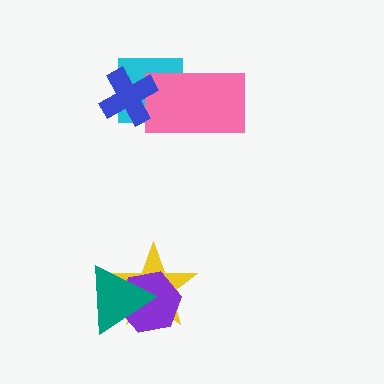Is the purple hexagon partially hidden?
Yes, it is partially covered by another shape.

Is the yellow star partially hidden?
Yes, it is partially covered by another shape.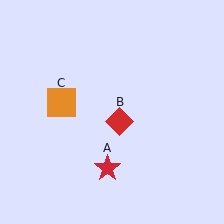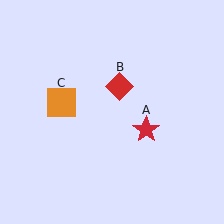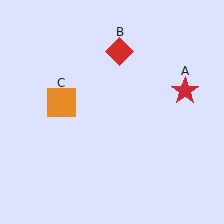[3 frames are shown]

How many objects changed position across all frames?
2 objects changed position: red star (object A), red diamond (object B).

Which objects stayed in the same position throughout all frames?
Orange square (object C) remained stationary.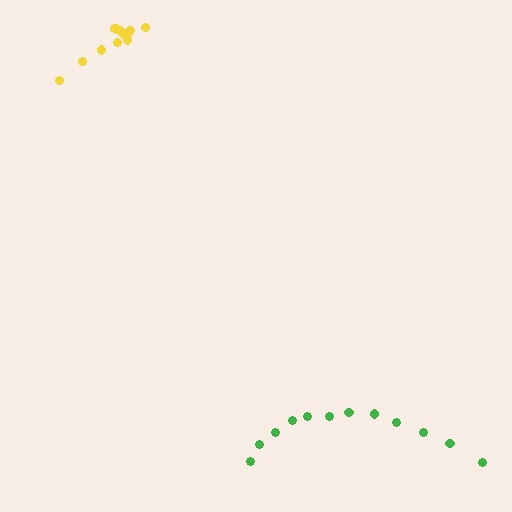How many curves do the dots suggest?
There are 2 distinct paths.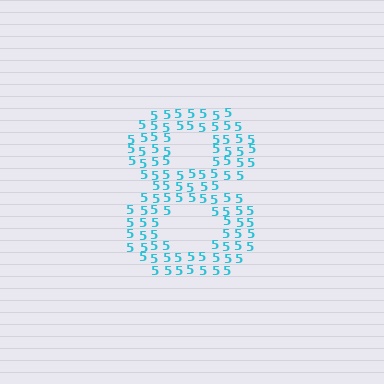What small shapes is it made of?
It is made of small digit 5's.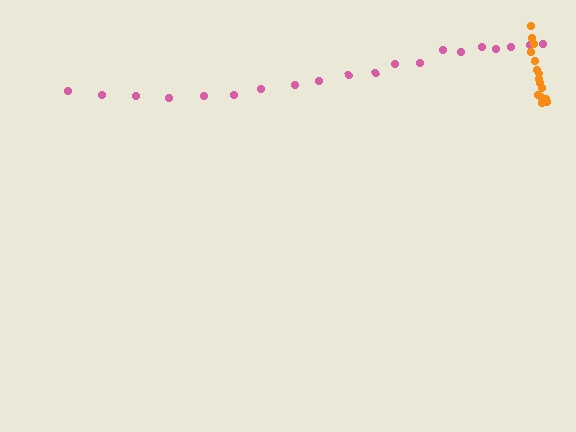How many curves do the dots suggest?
There are 2 distinct paths.